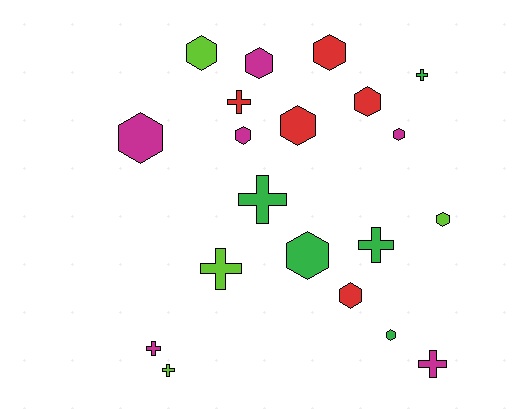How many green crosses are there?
There are 3 green crosses.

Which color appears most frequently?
Magenta, with 6 objects.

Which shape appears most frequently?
Hexagon, with 12 objects.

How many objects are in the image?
There are 20 objects.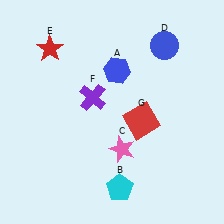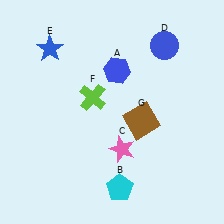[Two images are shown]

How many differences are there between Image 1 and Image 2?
There are 3 differences between the two images.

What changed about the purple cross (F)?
In Image 1, F is purple. In Image 2, it changed to lime.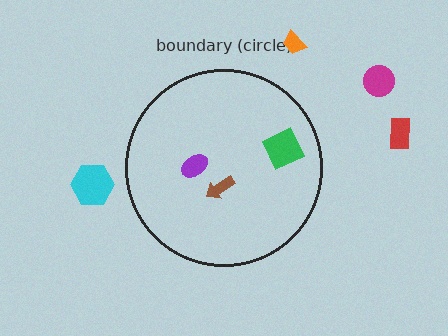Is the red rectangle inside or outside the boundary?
Outside.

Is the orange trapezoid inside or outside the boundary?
Outside.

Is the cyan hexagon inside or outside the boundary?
Outside.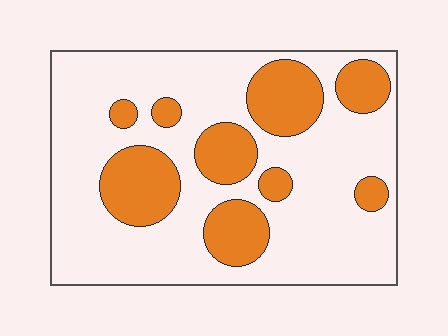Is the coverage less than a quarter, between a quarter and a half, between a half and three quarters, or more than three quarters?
Between a quarter and a half.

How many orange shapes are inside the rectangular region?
9.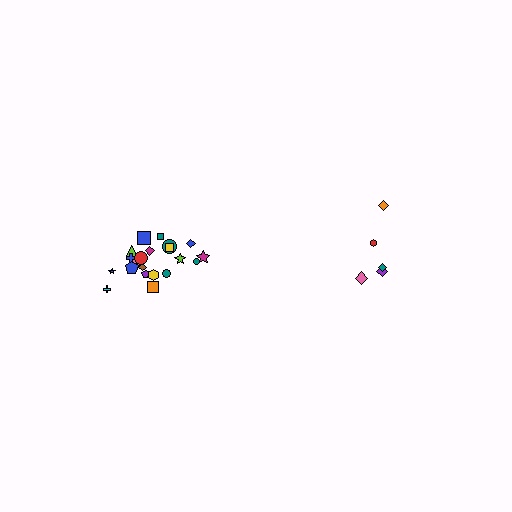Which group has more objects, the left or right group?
The left group.